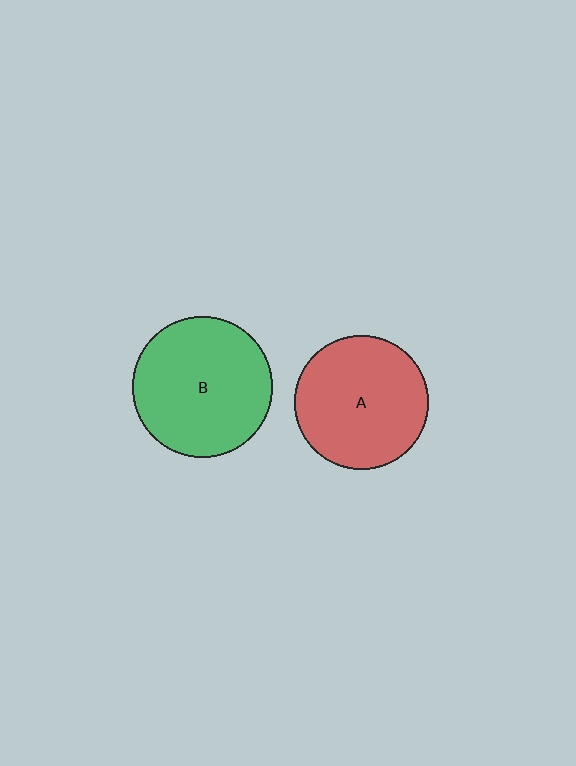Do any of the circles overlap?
No, none of the circles overlap.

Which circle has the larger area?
Circle B (green).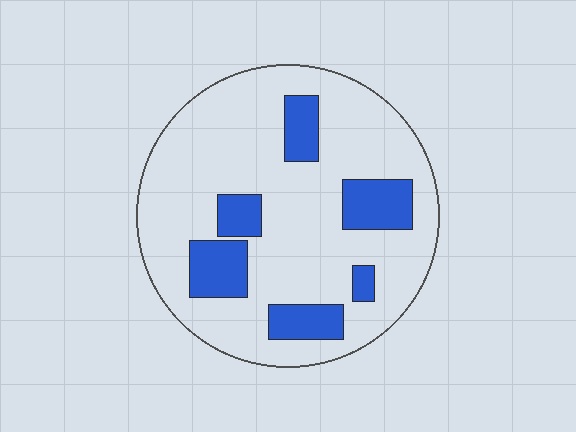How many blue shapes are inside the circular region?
6.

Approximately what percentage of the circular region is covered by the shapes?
Approximately 20%.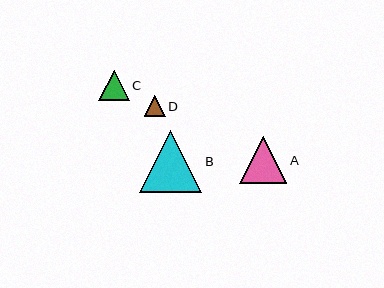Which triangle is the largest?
Triangle B is the largest with a size of approximately 62 pixels.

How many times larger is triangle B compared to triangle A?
Triangle B is approximately 1.3 times the size of triangle A.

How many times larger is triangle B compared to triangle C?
Triangle B is approximately 2.0 times the size of triangle C.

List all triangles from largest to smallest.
From largest to smallest: B, A, C, D.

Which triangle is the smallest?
Triangle D is the smallest with a size of approximately 21 pixels.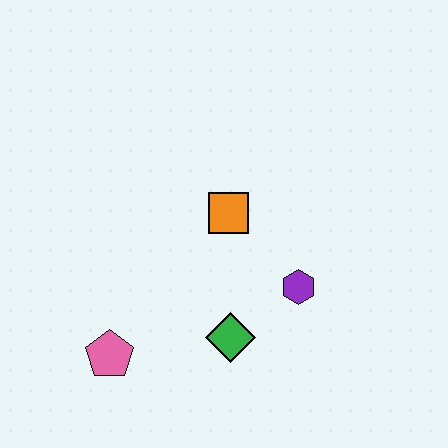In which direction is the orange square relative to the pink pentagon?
The orange square is above the pink pentagon.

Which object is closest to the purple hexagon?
The green diamond is closest to the purple hexagon.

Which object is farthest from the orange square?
The pink pentagon is farthest from the orange square.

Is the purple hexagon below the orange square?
Yes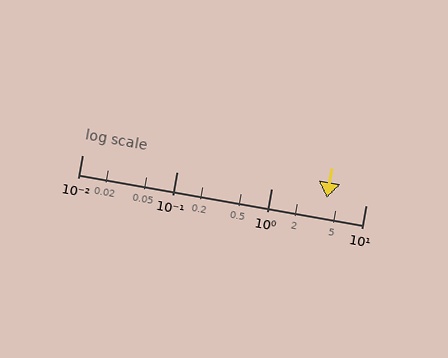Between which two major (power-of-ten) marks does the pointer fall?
The pointer is between 1 and 10.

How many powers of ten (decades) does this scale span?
The scale spans 3 decades, from 0.01 to 10.